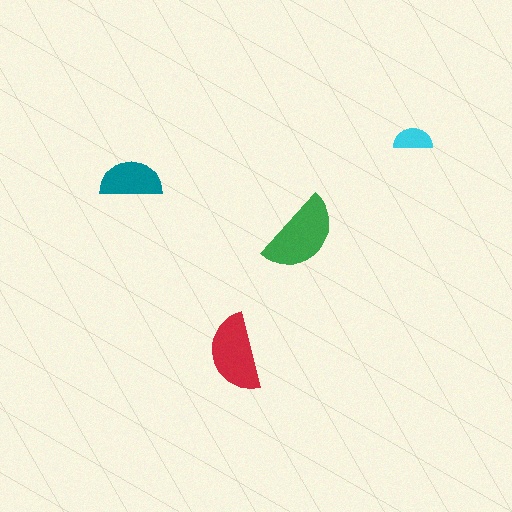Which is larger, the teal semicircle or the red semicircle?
The red one.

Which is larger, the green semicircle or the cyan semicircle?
The green one.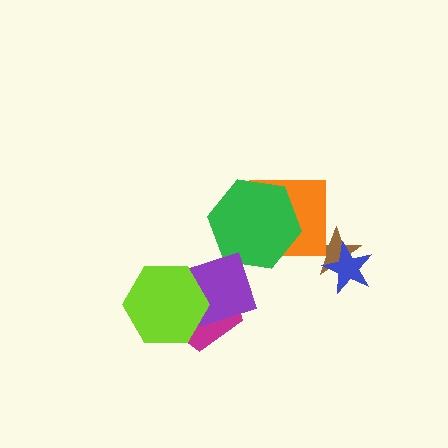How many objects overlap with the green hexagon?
1 object overlaps with the green hexagon.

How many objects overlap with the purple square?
2 objects overlap with the purple square.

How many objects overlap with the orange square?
1 object overlaps with the orange square.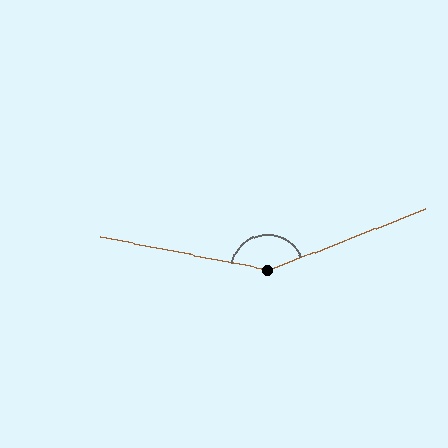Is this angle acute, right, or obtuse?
It is obtuse.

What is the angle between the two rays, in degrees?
Approximately 148 degrees.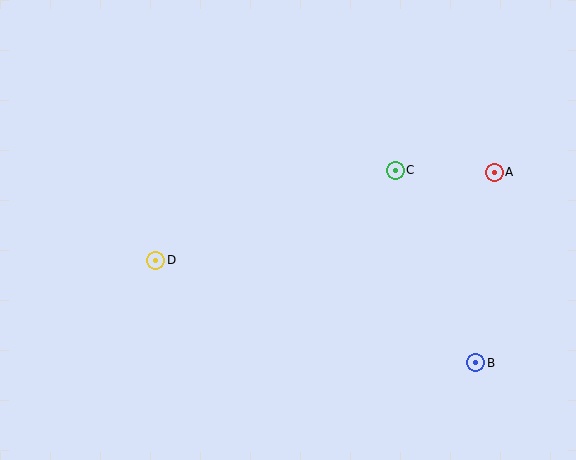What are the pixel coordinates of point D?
Point D is at (156, 260).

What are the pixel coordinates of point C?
Point C is at (395, 170).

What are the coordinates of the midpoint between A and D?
The midpoint between A and D is at (325, 216).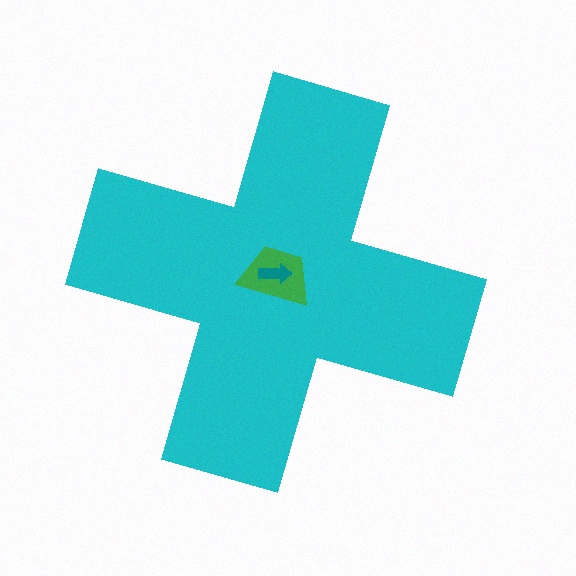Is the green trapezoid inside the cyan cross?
Yes.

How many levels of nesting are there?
3.